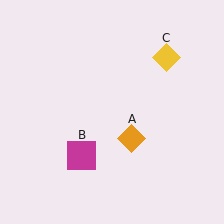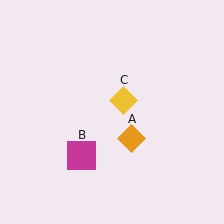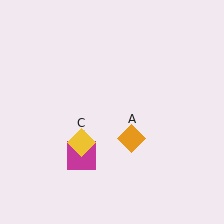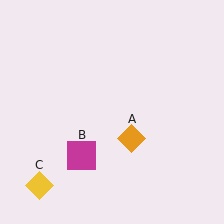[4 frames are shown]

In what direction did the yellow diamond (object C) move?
The yellow diamond (object C) moved down and to the left.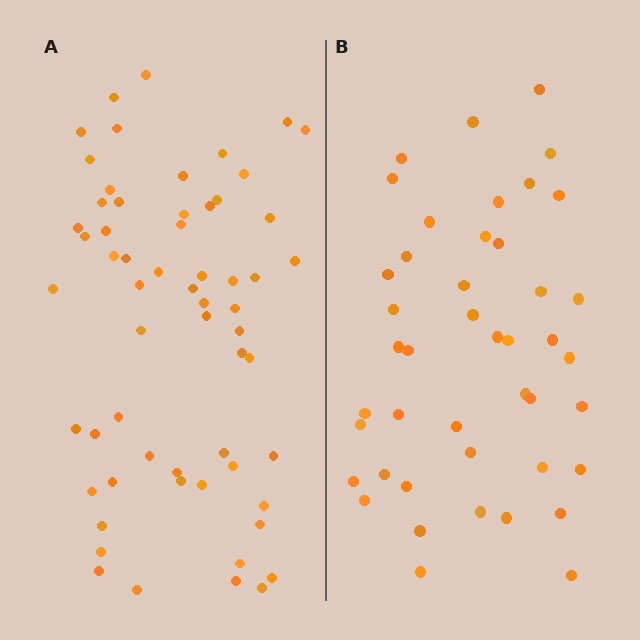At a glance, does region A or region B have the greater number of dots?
Region A (the left region) has more dots.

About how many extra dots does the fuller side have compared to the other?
Region A has approximately 15 more dots than region B.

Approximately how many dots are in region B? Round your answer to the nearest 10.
About 40 dots. (The exact count is 44, which rounds to 40.)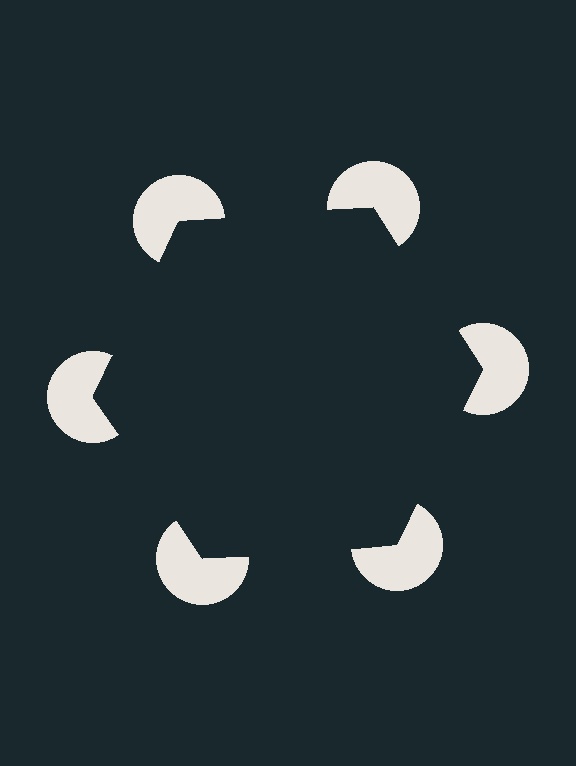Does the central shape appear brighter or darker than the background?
It typically appears slightly darker than the background, even though no actual brightness change is drawn.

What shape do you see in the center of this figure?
An illusory hexagon — its edges are inferred from the aligned wedge cuts in the pac-man discs, not physically drawn.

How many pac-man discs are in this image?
There are 6 — one at each vertex of the illusory hexagon.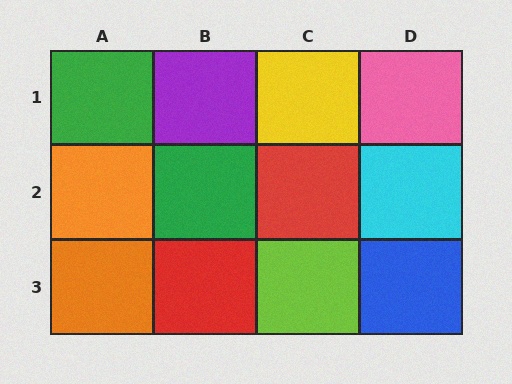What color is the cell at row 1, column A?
Green.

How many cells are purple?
1 cell is purple.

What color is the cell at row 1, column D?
Pink.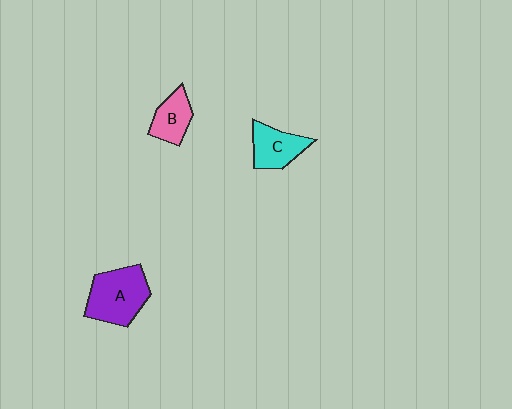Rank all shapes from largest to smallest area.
From largest to smallest: A (purple), C (cyan), B (pink).